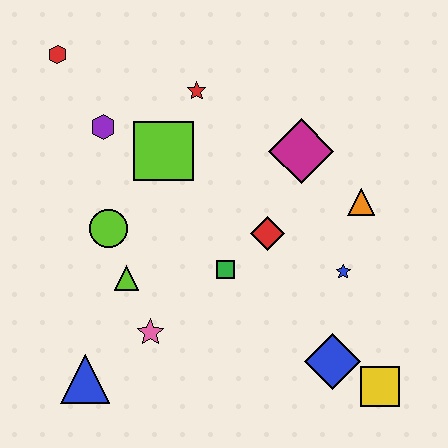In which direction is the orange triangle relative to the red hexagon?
The orange triangle is to the right of the red hexagon.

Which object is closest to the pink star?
The lime triangle is closest to the pink star.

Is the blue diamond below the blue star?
Yes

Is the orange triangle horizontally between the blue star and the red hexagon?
No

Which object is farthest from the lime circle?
The yellow square is farthest from the lime circle.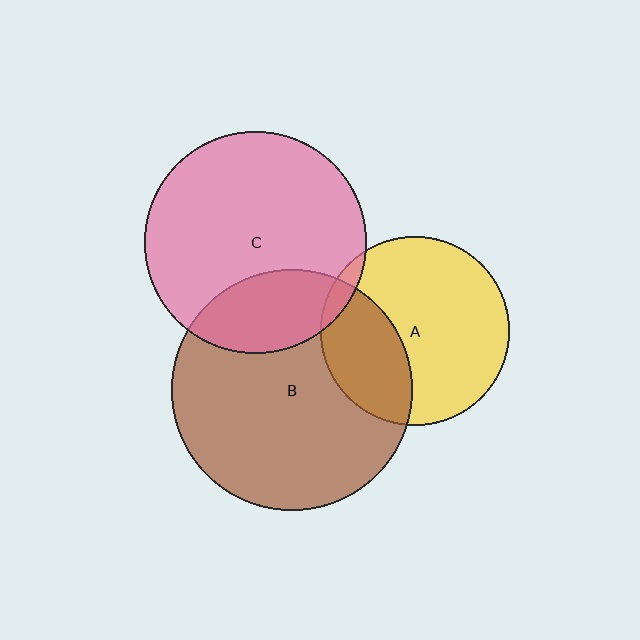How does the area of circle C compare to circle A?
Approximately 1.4 times.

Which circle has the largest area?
Circle B (brown).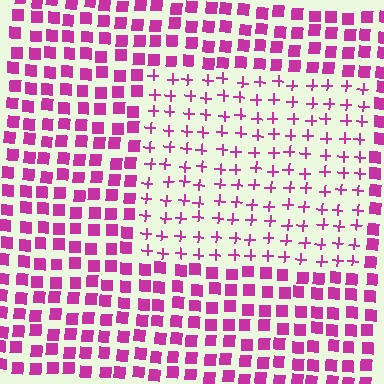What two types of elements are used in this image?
The image uses plus signs inside the rectangle region and squares outside it.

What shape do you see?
I see a rectangle.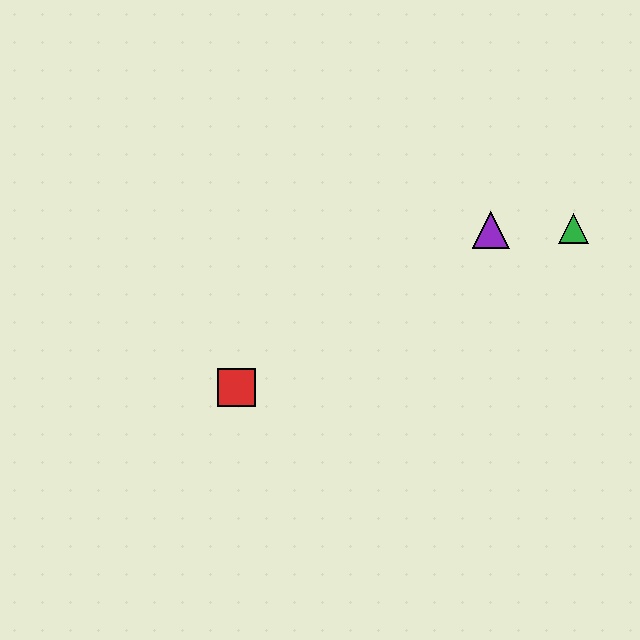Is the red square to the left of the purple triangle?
Yes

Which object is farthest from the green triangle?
The red square is farthest from the green triangle.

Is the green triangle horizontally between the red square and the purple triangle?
No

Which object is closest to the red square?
The purple triangle is closest to the red square.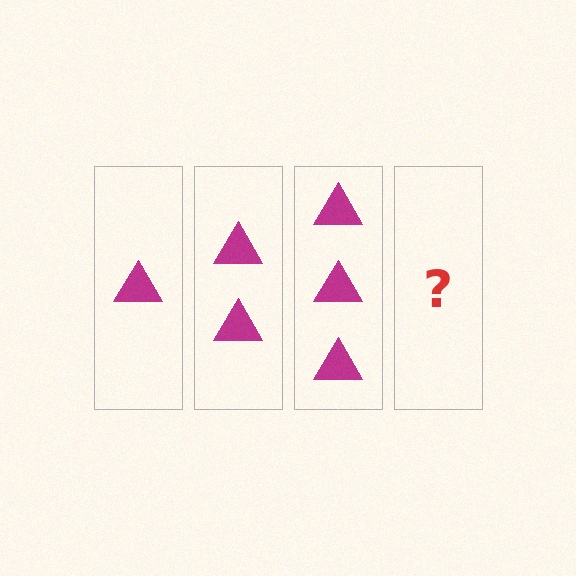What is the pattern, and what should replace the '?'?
The pattern is that each step adds one more triangle. The '?' should be 4 triangles.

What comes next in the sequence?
The next element should be 4 triangles.